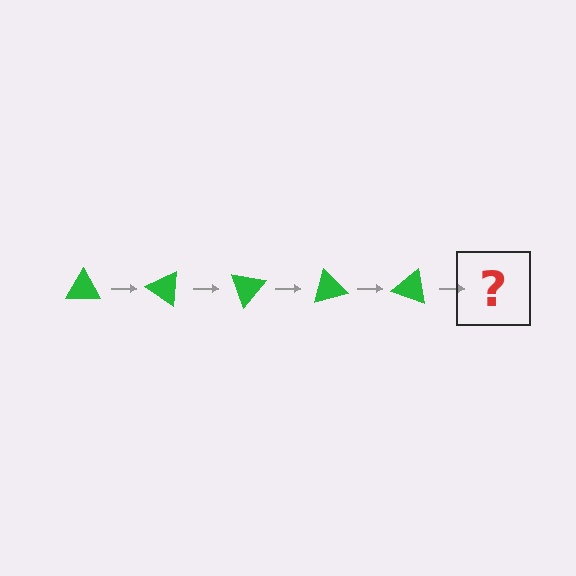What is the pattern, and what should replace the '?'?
The pattern is that the triangle rotates 35 degrees each step. The '?' should be a green triangle rotated 175 degrees.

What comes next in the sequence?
The next element should be a green triangle rotated 175 degrees.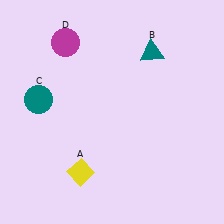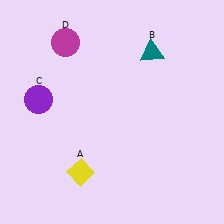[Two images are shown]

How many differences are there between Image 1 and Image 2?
There is 1 difference between the two images.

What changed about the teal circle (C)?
In Image 1, C is teal. In Image 2, it changed to purple.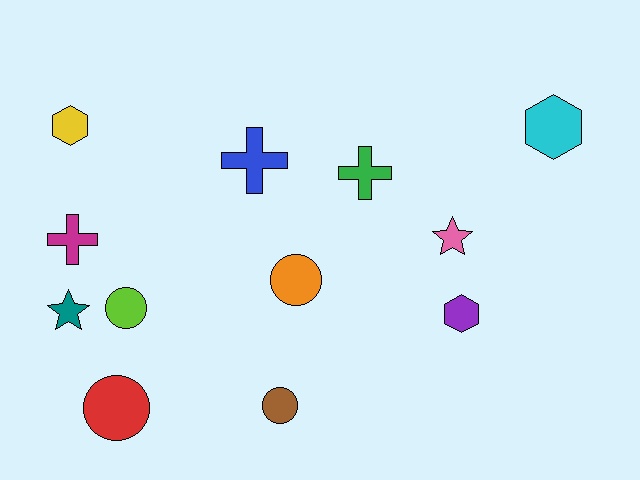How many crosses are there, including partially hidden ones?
There are 3 crosses.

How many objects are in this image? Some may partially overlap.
There are 12 objects.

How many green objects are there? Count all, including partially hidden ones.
There is 1 green object.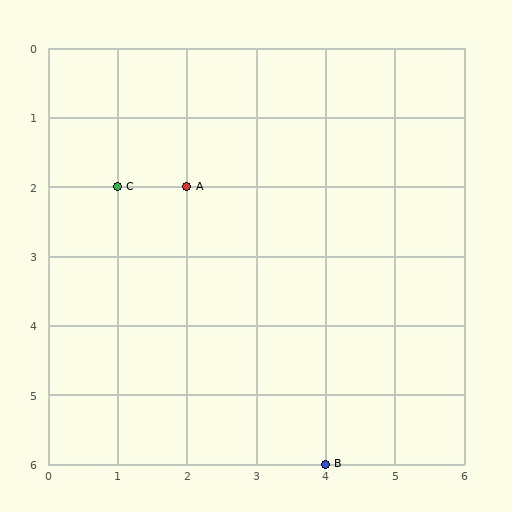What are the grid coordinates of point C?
Point C is at grid coordinates (1, 2).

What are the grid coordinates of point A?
Point A is at grid coordinates (2, 2).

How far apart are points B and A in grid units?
Points B and A are 2 columns and 4 rows apart (about 4.5 grid units diagonally).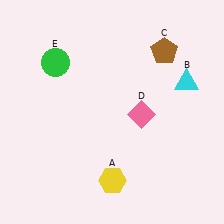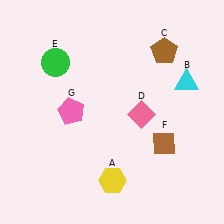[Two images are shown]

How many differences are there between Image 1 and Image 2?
There are 2 differences between the two images.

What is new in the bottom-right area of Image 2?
A brown diamond (F) was added in the bottom-right area of Image 2.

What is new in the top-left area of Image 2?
A pink pentagon (G) was added in the top-left area of Image 2.